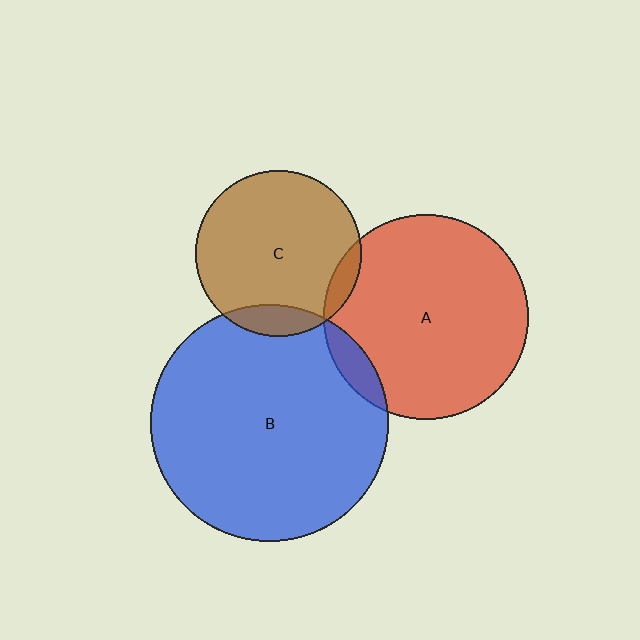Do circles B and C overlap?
Yes.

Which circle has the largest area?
Circle B (blue).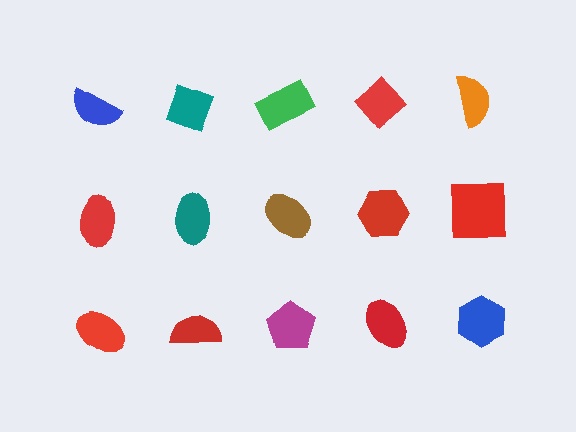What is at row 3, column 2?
A red semicircle.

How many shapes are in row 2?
5 shapes.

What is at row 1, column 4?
A red diamond.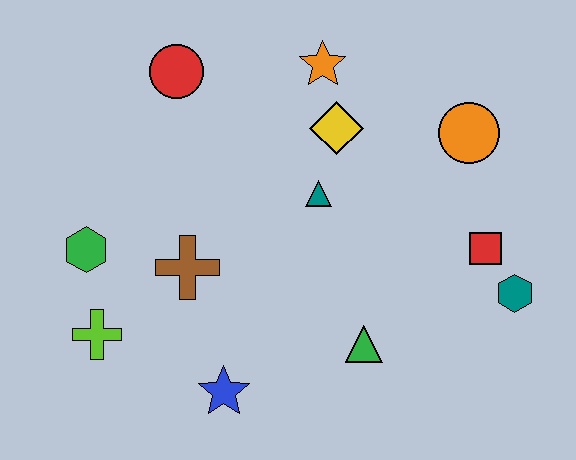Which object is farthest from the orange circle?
The lime cross is farthest from the orange circle.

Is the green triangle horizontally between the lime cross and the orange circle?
Yes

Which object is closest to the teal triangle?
The yellow diamond is closest to the teal triangle.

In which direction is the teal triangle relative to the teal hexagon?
The teal triangle is to the left of the teal hexagon.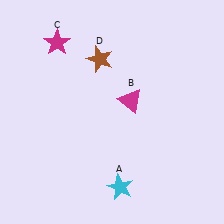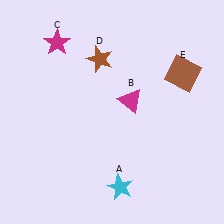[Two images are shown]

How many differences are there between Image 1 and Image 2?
There is 1 difference between the two images.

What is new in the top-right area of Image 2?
A brown square (E) was added in the top-right area of Image 2.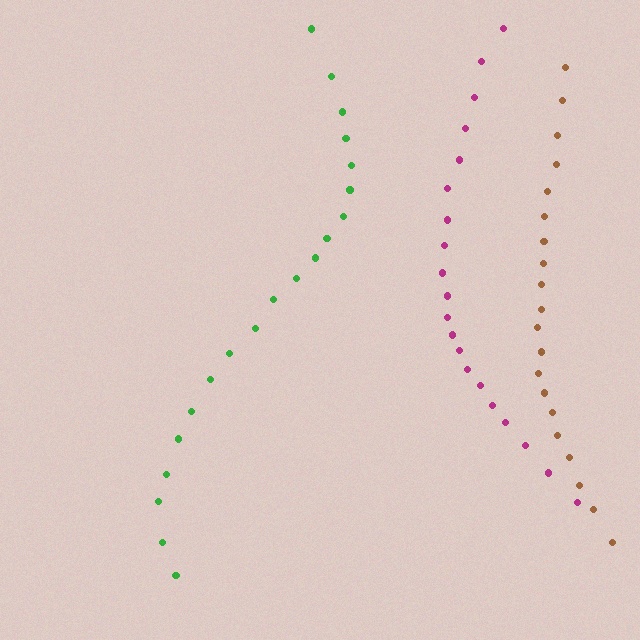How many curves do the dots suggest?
There are 3 distinct paths.